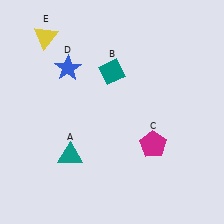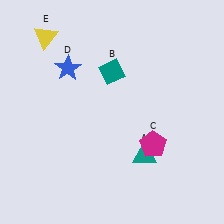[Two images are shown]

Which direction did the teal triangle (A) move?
The teal triangle (A) moved right.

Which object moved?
The teal triangle (A) moved right.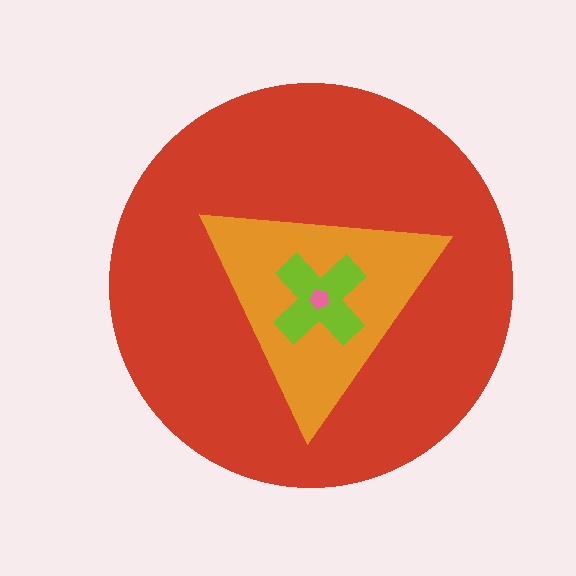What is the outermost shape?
The red circle.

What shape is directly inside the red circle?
The orange triangle.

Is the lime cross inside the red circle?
Yes.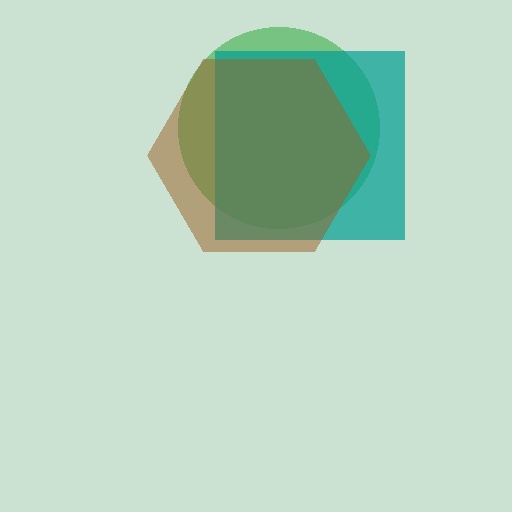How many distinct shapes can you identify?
There are 3 distinct shapes: a green circle, a teal square, a brown hexagon.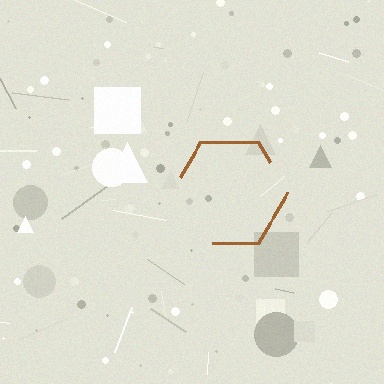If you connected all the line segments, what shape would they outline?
They would outline a hexagon.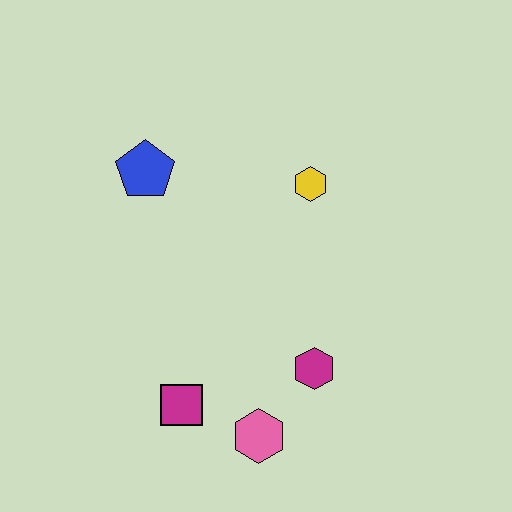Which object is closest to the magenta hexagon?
The pink hexagon is closest to the magenta hexagon.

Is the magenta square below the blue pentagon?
Yes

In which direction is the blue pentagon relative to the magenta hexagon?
The blue pentagon is above the magenta hexagon.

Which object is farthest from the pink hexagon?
The blue pentagon is farthest from the pink hexagon.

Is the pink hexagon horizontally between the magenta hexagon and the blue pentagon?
Yes